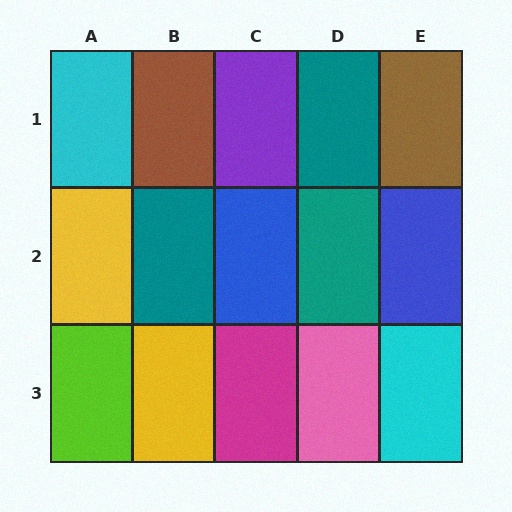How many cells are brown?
2 cells are brown.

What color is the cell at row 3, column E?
Cyan.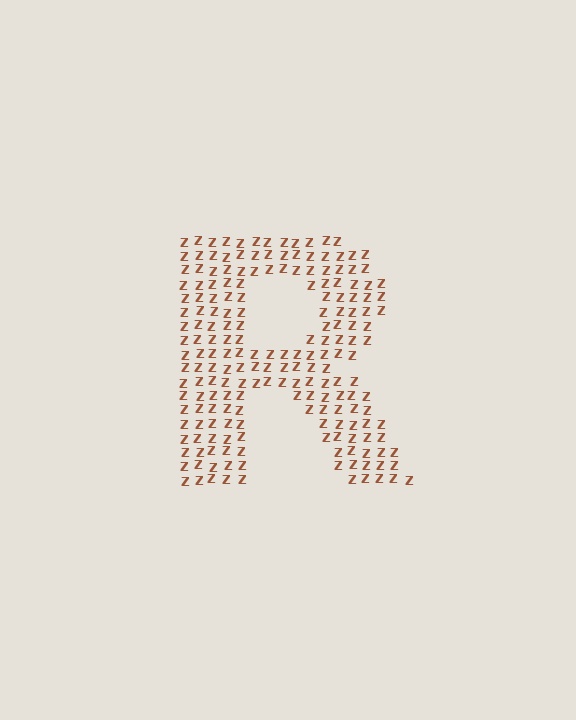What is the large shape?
The large shape is the letter R.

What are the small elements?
The small elements are letter Z's.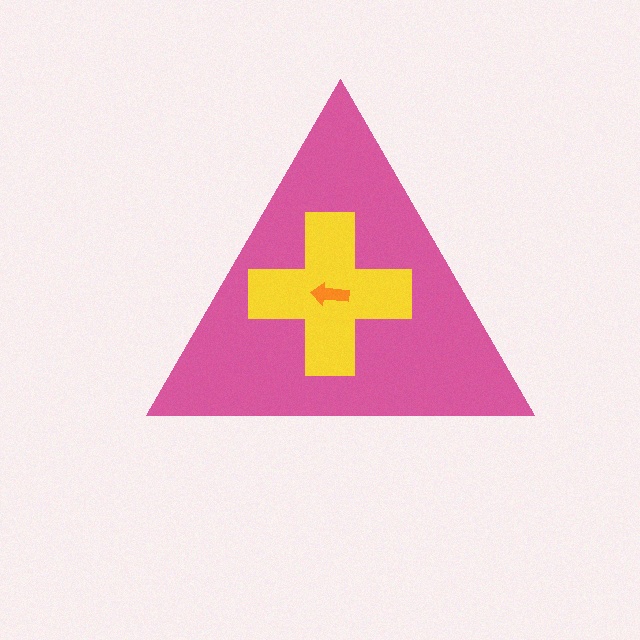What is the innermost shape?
The orange arrow.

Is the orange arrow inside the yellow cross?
Yes.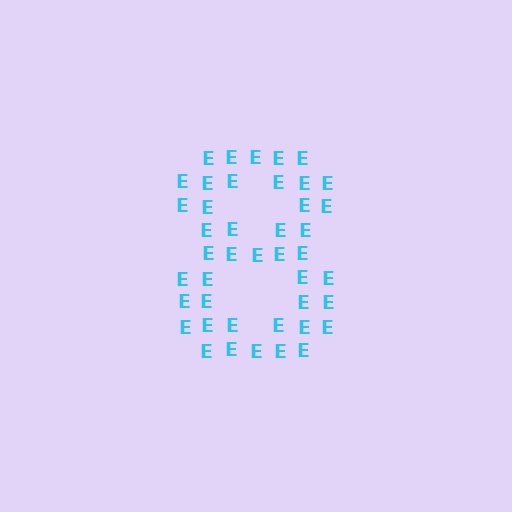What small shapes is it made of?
It is made of small letter E's.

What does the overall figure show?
The overall figure shows the digit 8.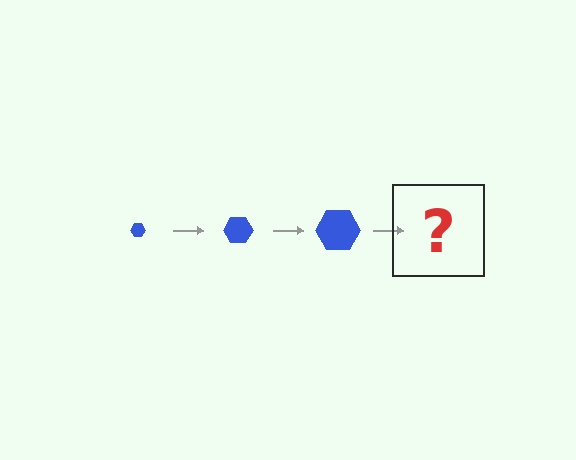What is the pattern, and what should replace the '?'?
The pattern is that the hexagon gets progressively larger each step. The '?' should be a blue hexagon, larger than the previous one.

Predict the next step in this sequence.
The next step is a blue hexagon, larger than the previous one.